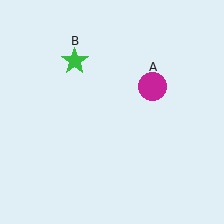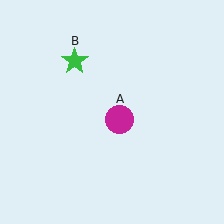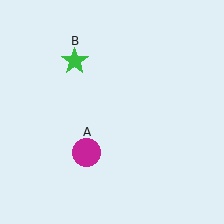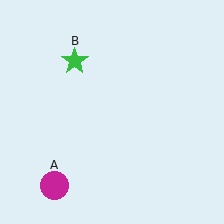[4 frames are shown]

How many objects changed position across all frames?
1 object changed position: magenta circle (object A).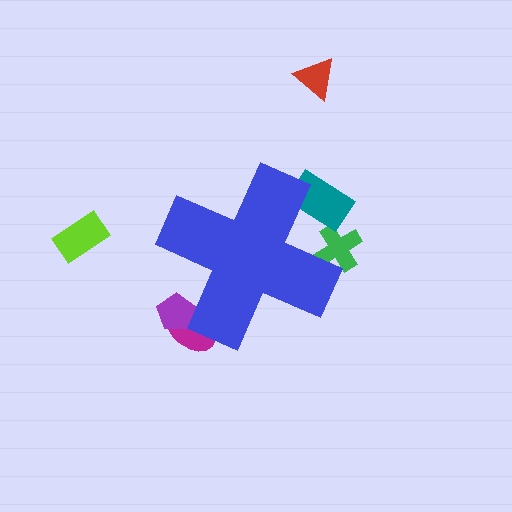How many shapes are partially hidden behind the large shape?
4 shapes are partially hidden.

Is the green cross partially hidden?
Yes, the green cross is partially hidden behind the blue cross.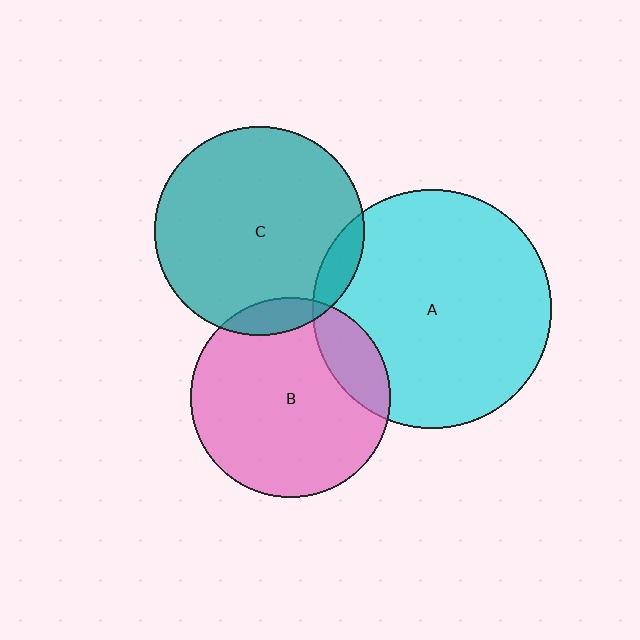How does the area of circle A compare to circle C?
Approximately 1.3 times.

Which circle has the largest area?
Circle A (cyan).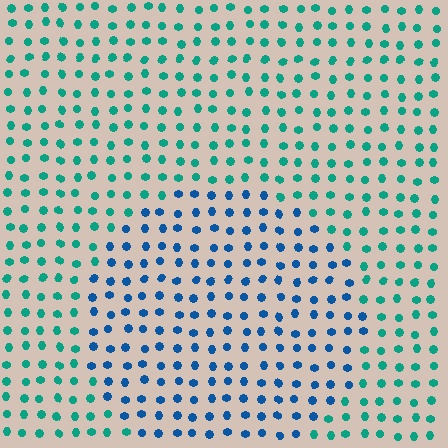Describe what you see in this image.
The image is filled with small teal elements in a uniform arrangement. A circle-shaped region is visible where the elements are tinted to a slightly different hue, forming a subtle color boundary.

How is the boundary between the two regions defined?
The boundary is defined purely by a slight shift in hue (about 42 degrees). Spacing, size, and orientation are identical on both sides.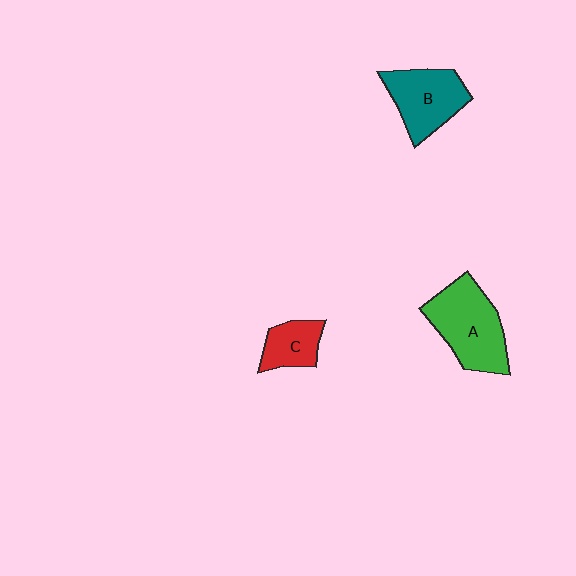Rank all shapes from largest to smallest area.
From largest to smallest: A (green), B (teal), C (red).